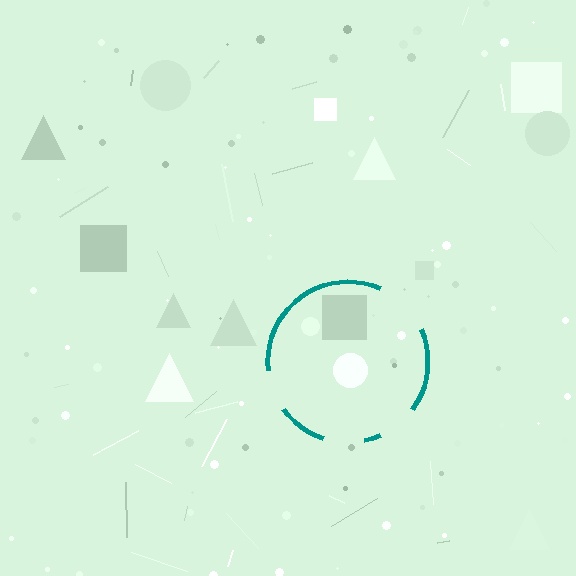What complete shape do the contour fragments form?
The contour fragments form a circle.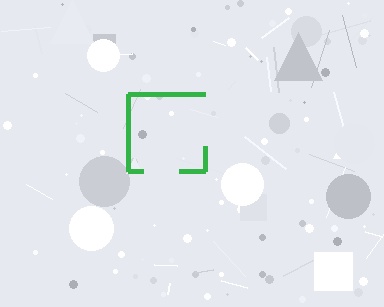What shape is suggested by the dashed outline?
The dashed outline suggests a square.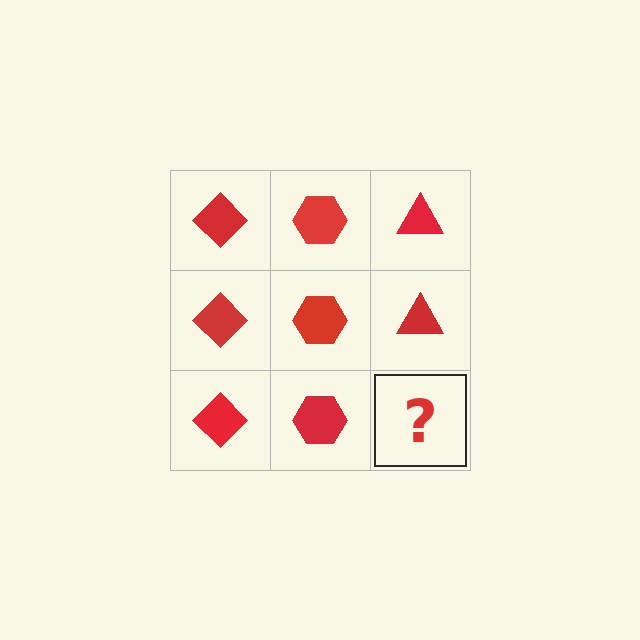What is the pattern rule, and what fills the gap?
The rule is that each column has a consistent shape. The gap should be filled with a red triangle.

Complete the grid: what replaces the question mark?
The question mark should be replaced with a red triangle.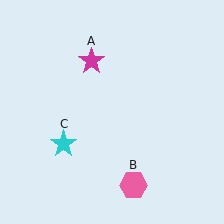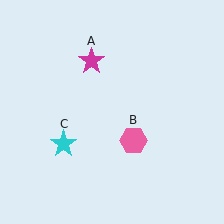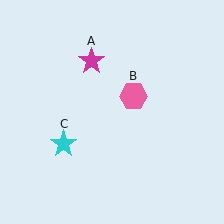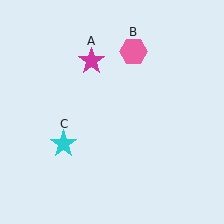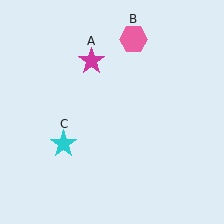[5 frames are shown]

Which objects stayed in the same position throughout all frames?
Magenta star (object A) and cyan star (object C) remained stationary.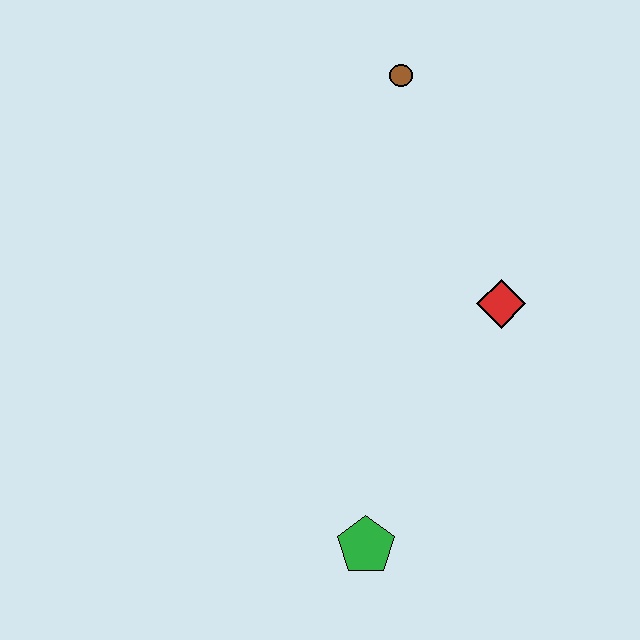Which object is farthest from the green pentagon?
The brown circle is farthest from the green pentagon.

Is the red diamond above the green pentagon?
Yes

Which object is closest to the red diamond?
The brown circle is closest to the red diamond.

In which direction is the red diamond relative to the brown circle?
The red diamond is below the brown circle.